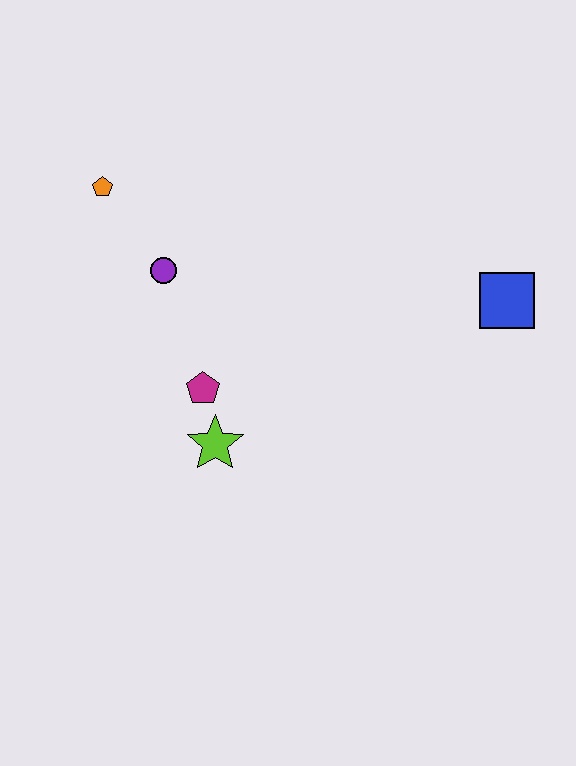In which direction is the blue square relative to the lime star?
The blue square is to the right of the lime star.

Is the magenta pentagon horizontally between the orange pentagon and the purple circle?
No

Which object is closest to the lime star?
The magenta pentagon is closest to the lime star.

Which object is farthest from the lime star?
The blue square is farthest from the lime star.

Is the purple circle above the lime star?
Yes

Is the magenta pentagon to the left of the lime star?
Yes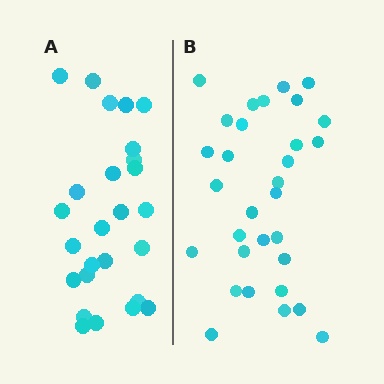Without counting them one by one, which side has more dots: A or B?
Region B (the right region) has more dots.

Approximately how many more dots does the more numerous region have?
Region B has about 5 more dots than region A.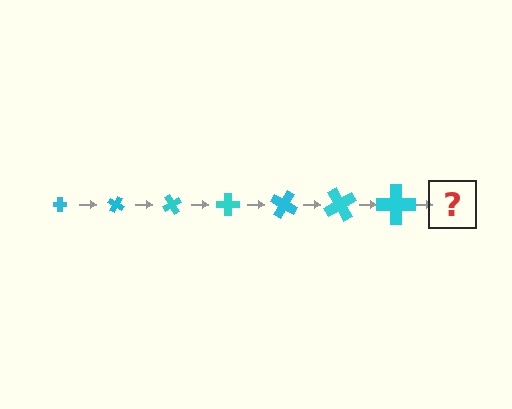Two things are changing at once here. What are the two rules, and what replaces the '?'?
The two rules are that the cross grows larger each step and it rotates 30 degrees each step. The '?' should be a cross, larger than the previous one and rotated 210 degrees from the start.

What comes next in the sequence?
The next element should be a cross, larger than the previous one and rotated 210 degrees from the start.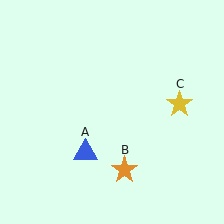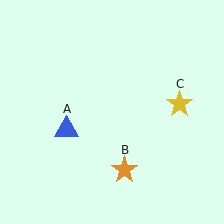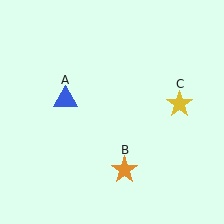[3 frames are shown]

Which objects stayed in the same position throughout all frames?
Orange star (object B) and yellow star (object C) remained stationary.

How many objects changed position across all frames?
1 object changed position: blue triangle (object A).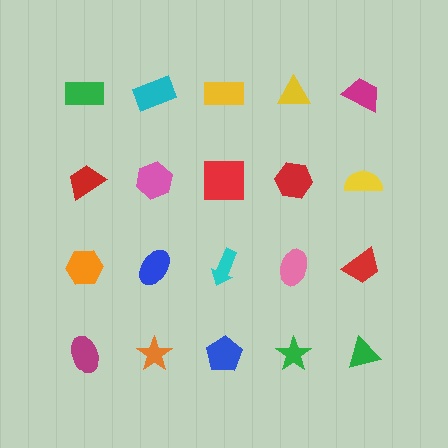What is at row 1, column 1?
A green rectangle.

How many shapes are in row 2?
5 shapes.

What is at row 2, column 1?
A red trapezoid.